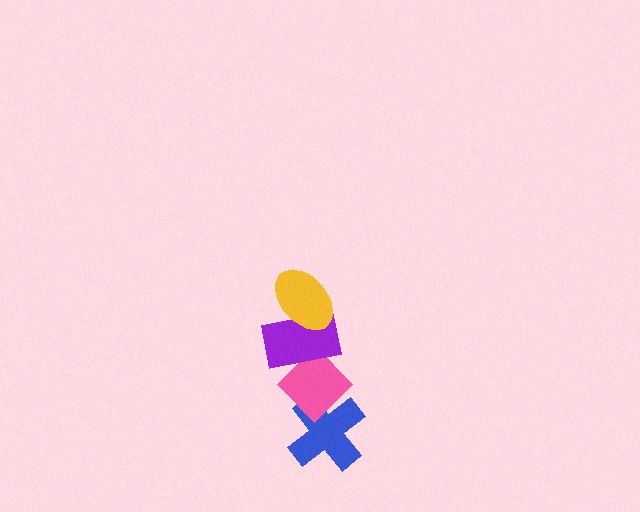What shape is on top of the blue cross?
The pink diamond is on top of the blue cross.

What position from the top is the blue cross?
The blue cross is 4th from the top.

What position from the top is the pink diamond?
The pink diamond is 3rd from the top.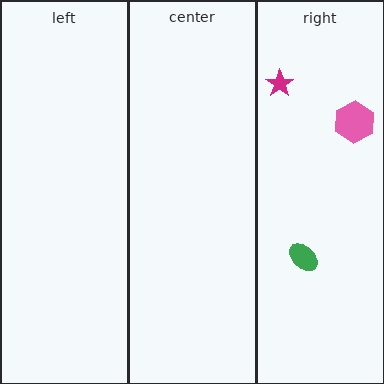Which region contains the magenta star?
The right region.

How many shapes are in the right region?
3.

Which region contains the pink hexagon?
The right region.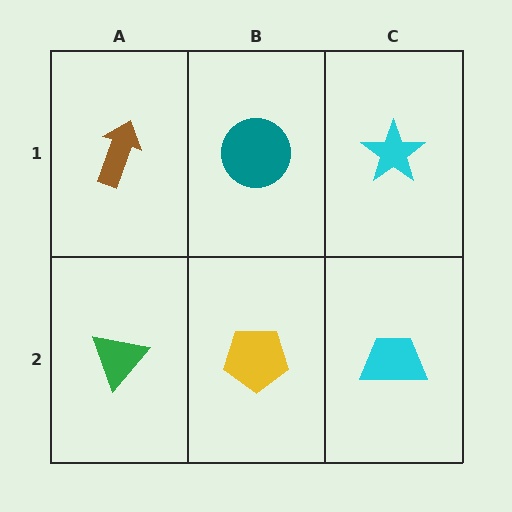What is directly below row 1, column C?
A cyan trapezoid.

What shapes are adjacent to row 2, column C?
A cyan star (row 1, column C), a yellow pentagon (row 2, column B).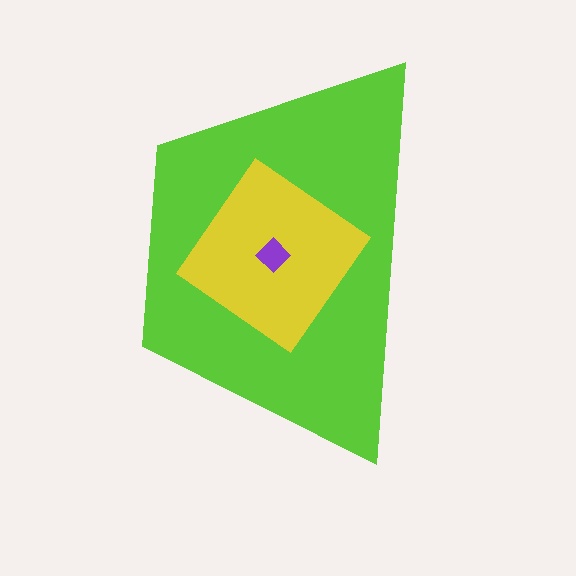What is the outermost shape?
The lime trapezoid.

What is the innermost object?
The purple diamond.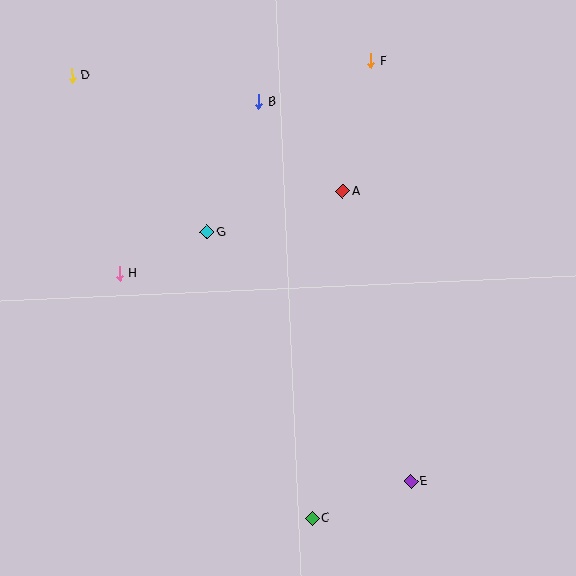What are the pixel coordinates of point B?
Point B is at (259, 102).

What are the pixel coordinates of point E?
Point E is at (411, 481).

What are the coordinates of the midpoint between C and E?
The midpoint between C and E is at (362, 500).